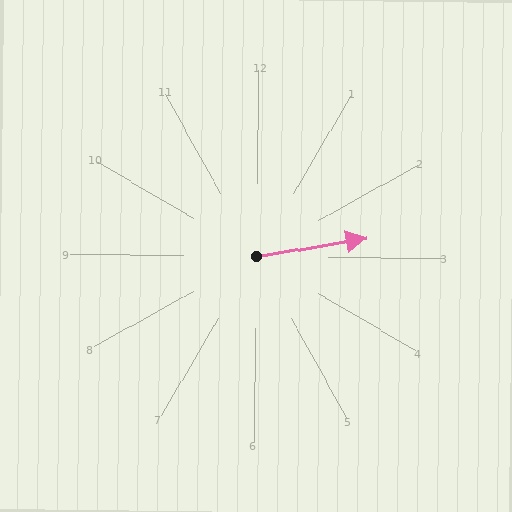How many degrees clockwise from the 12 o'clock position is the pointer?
Approximately 80 degrees.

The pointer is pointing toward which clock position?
Roughly 3 o'clock.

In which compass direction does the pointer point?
East.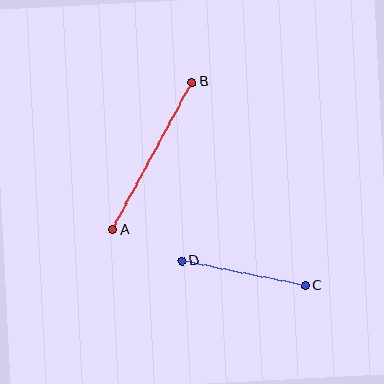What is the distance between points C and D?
The distance is approximately 126 pixels.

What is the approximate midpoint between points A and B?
The midpoint is at approximately (152, 156) pixels.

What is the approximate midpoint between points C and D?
The midpoint is at approximately (243, 273) pixels.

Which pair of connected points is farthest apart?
Points A and B are farthest apart.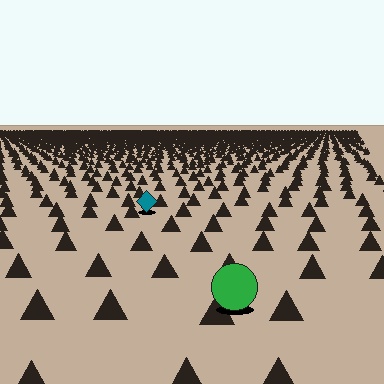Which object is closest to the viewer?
The green circle is closest. The texture marks near it are larger and more spread out.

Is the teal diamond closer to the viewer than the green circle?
No. The green circle is closer — you can tell from the texture gradient: the ground texture is coarser near it.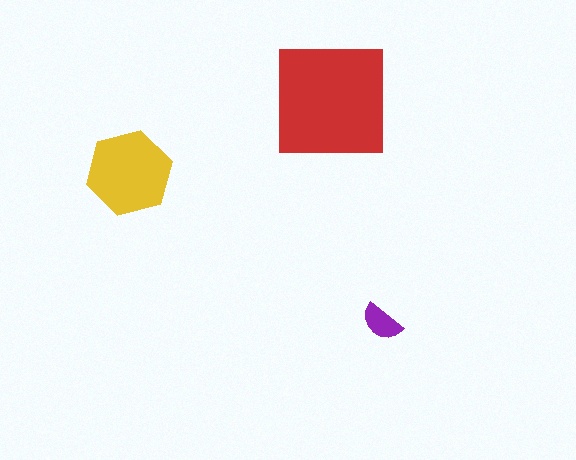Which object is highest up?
The red square is topmost.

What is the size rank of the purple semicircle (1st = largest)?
3rd.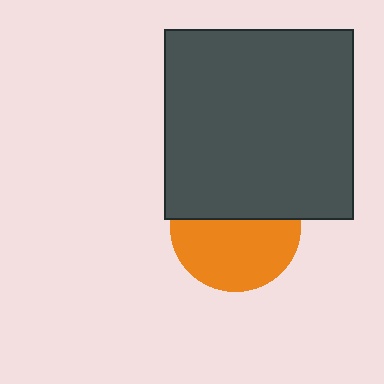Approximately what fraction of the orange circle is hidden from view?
Roughly 43% of the orange circle is hidden behind the dark gray square.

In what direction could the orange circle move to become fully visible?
The orange circle could move down. That would shift it out from behind the dark gray square entirely.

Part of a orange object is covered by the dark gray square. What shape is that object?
It is a circle.